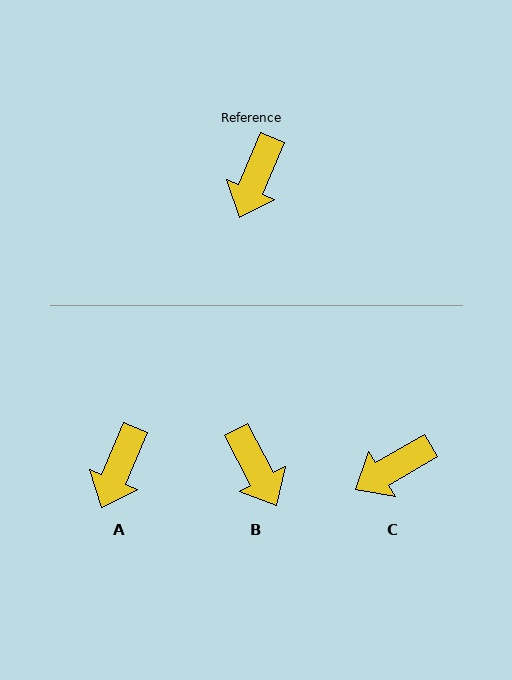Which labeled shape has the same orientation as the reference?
A.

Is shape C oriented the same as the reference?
No, it is off by about 36 degrees.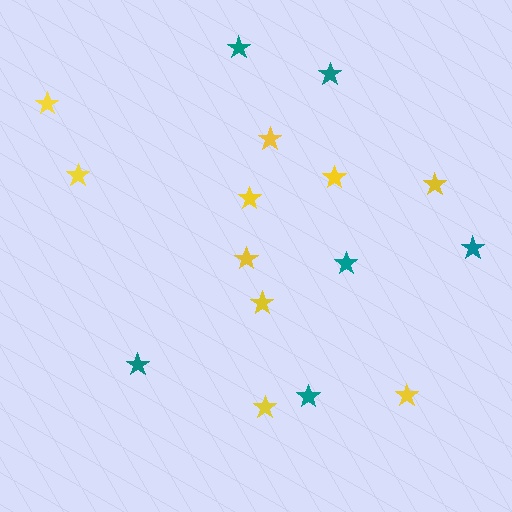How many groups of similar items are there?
There are 2 groups: one group of teal stars (6) and one group of yellow stars (10).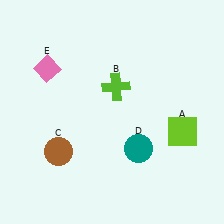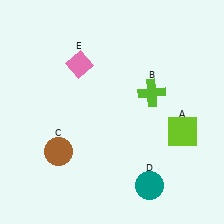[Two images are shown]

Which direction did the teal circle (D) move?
The teal circle (D) moved down.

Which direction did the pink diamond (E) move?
The pink diamond (E) moved right.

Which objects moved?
The objects that moved are: the lime cross (B), the teal circle (D), the pink diamond (E).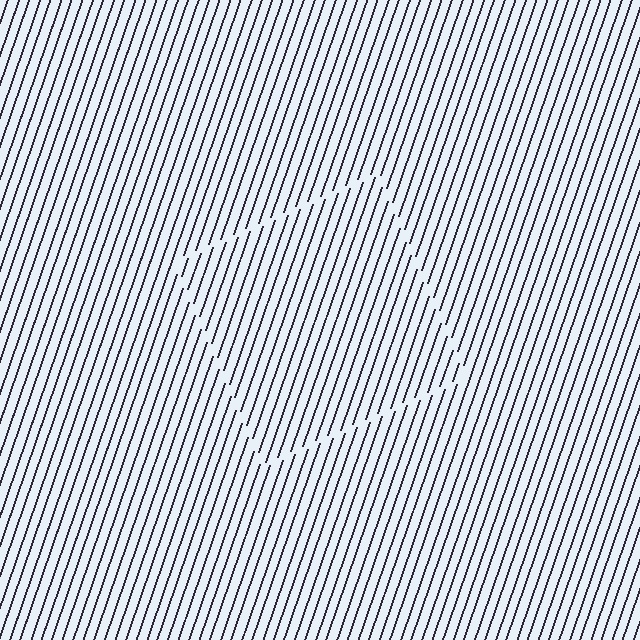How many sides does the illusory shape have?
4 sides — the line-ends trace a square.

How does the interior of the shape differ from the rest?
The interior of the shape contains the same grating, shifted by half a period — the contour is defined by the phase discontinuity where line-ends from the inner and outer gratings abut.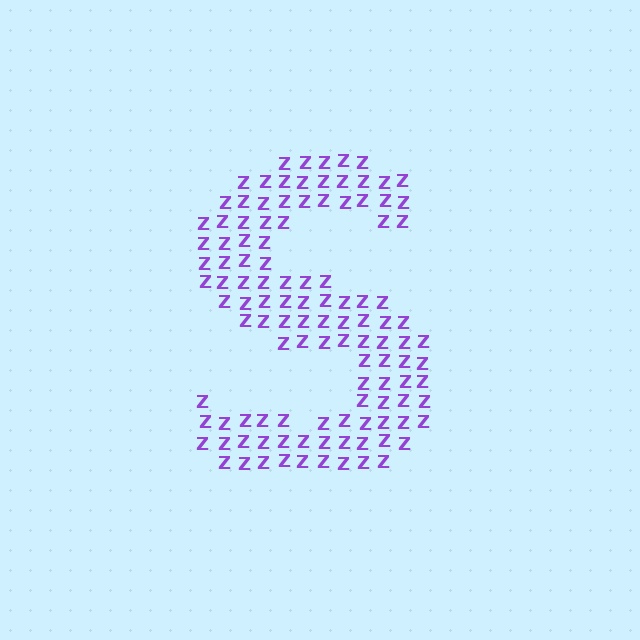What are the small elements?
The small elements are letter Z's.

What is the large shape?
The large shape is the letter S.